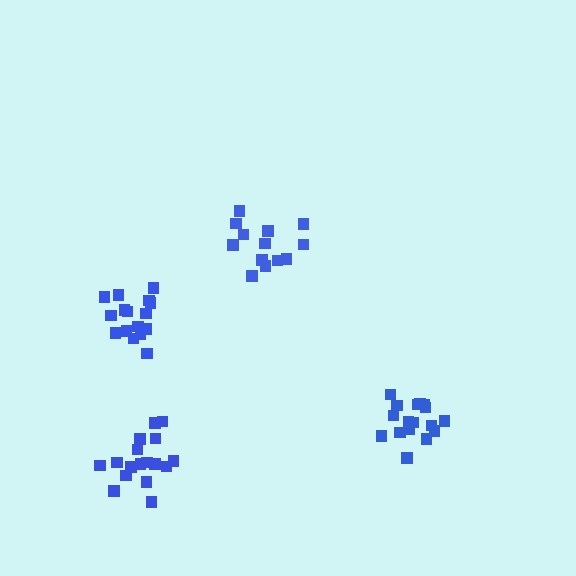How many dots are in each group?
Group 1: 13 dots, Group 2: 16 dots, Group 3: 17 dots, Group 4: 17 dots (63 total).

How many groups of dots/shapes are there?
There are 4 groups.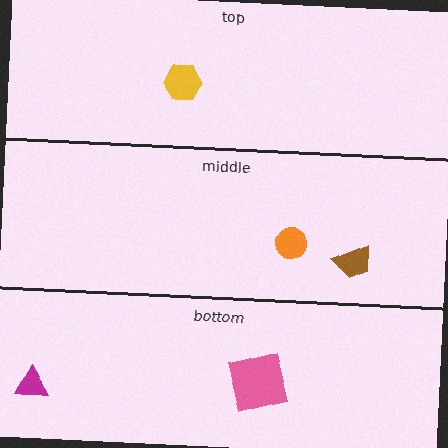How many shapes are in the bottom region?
2.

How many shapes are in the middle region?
2.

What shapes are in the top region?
The yellow hexagon.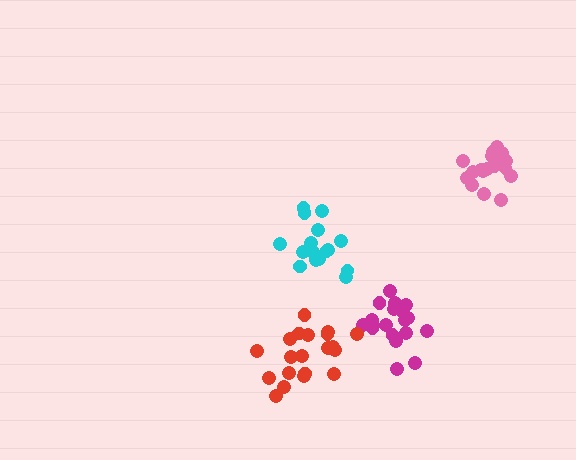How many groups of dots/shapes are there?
There are 4 groups.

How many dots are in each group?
Group 1: 16 dots, Group 2: 19 dots, Group 3: 19 dots, Group 4: 20 dots (74 total).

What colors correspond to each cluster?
The clusters are colored: cyan, pink, magenta, red.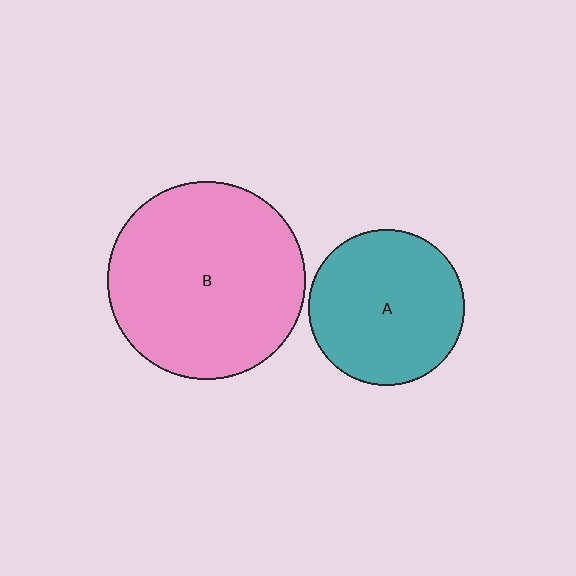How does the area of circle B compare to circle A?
Approximately 1.6 times.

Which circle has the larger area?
Circle B (pink).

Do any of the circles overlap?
No, none of the circles overlap.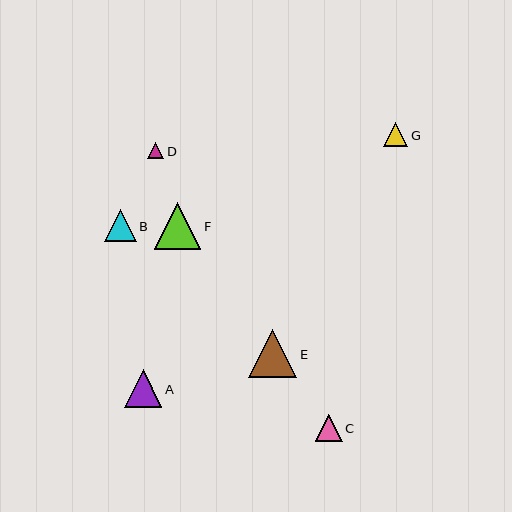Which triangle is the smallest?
Triangle D is the smallest with a size of approximately 17 pixels.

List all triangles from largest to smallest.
From largest to smallest: E, F, A, B, C, G, D.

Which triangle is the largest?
Triangle E is the largest with a size of approximately 48 pixels.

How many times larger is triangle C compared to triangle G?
Triangle C is approximately 1.1 times the size of triangle G.